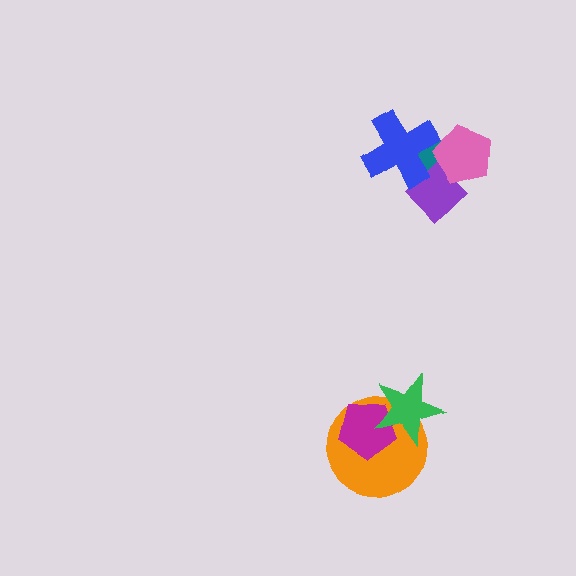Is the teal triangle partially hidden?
Yes, it is partially covered by another shape.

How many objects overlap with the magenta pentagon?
2 objects overlap with the magenta pentagon.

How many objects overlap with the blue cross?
3 objects overlap with the blue cross.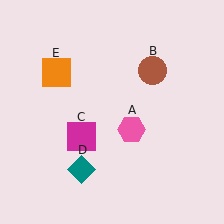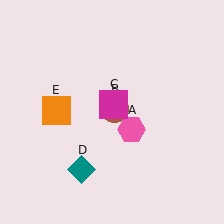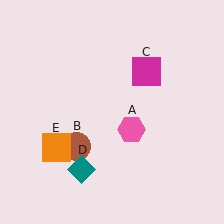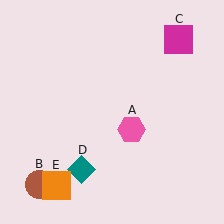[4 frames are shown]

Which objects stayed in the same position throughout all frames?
Pink hexagon (object A) and teal diamond (object D) remained stationary.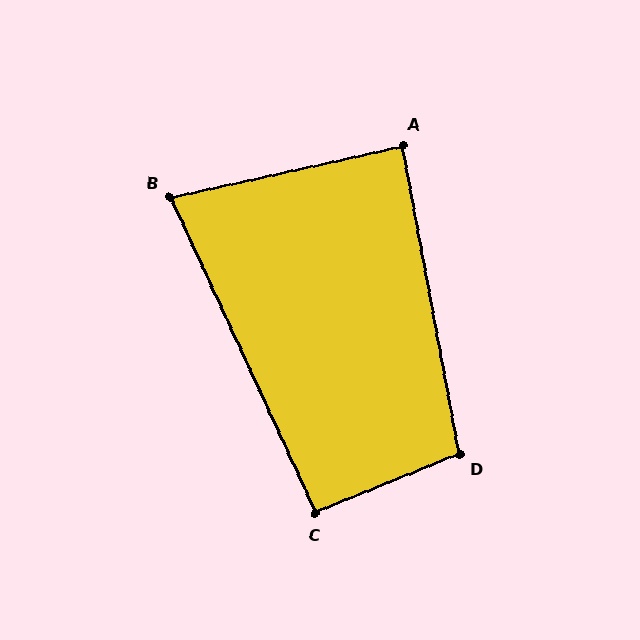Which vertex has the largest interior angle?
D, at approximately 102 degrees.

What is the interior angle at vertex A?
Approximately 88 degrees (approximately right).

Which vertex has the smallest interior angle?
B, at approximately 78 degrees.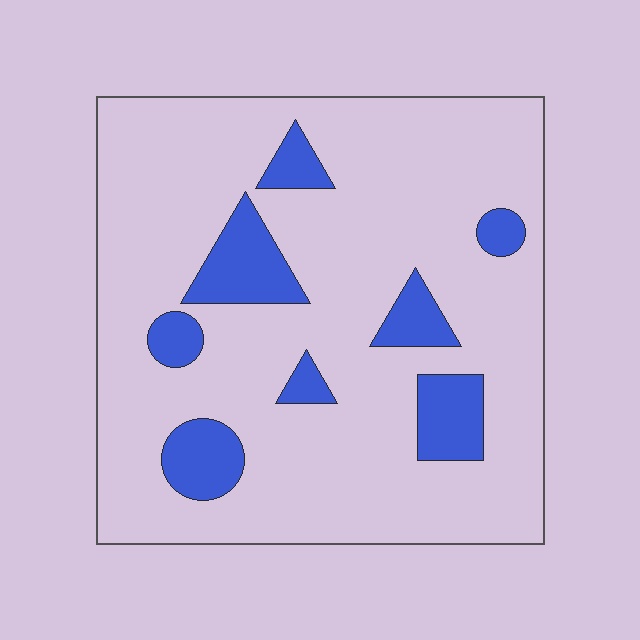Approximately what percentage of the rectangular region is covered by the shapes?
Approximately 15%.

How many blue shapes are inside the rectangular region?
8.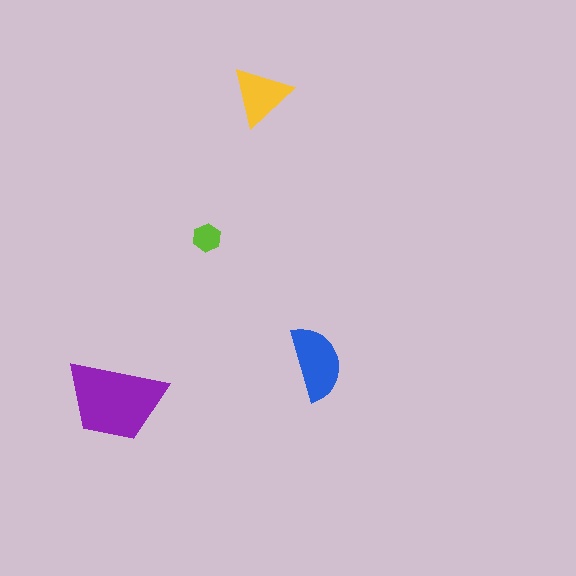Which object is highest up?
The yellow triangle is topmost.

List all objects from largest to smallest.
The purple trapezoid, the blue semicircle, the yellow triangle, the lime hexagon.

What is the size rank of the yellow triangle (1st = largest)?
3rd.